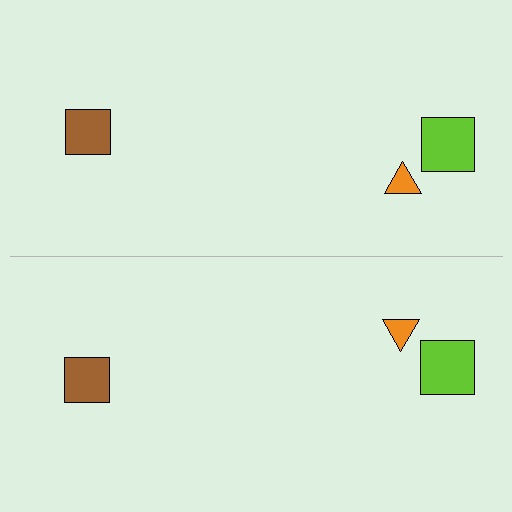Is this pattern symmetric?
Yes, this pattern has bilateral (reflection) symmetry.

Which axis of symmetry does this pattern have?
The pattern has a horizontal axis of symmetry running through the center of the image.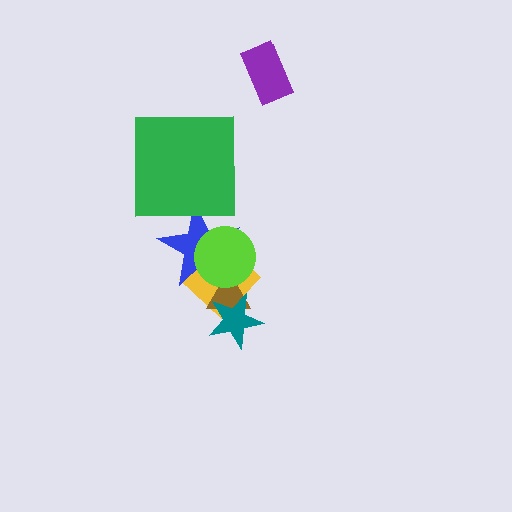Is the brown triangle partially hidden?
Yes, it is partially covered by another shape.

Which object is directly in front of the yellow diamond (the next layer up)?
The brown triangle is directly in front of the yellow diamond.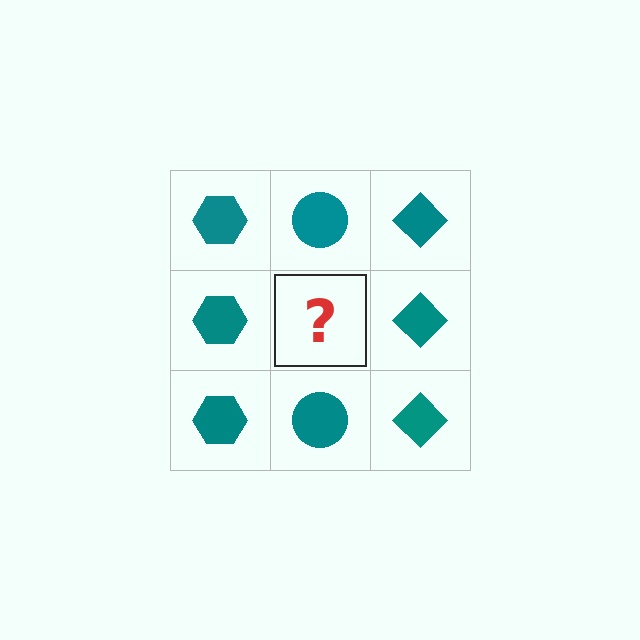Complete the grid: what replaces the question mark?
The question mark should be replaced with a teal circle.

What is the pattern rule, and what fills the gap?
The rule is that each column has a consistent shape. The gap should be filled with a teal circle.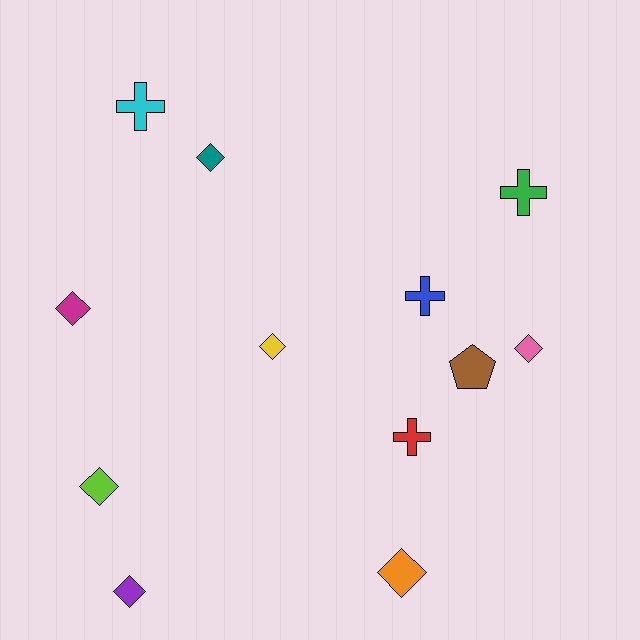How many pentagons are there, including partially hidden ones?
There is 1 pentagon.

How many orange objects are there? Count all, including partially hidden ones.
There is 1 orange object.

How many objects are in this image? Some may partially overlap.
There are 12 objects.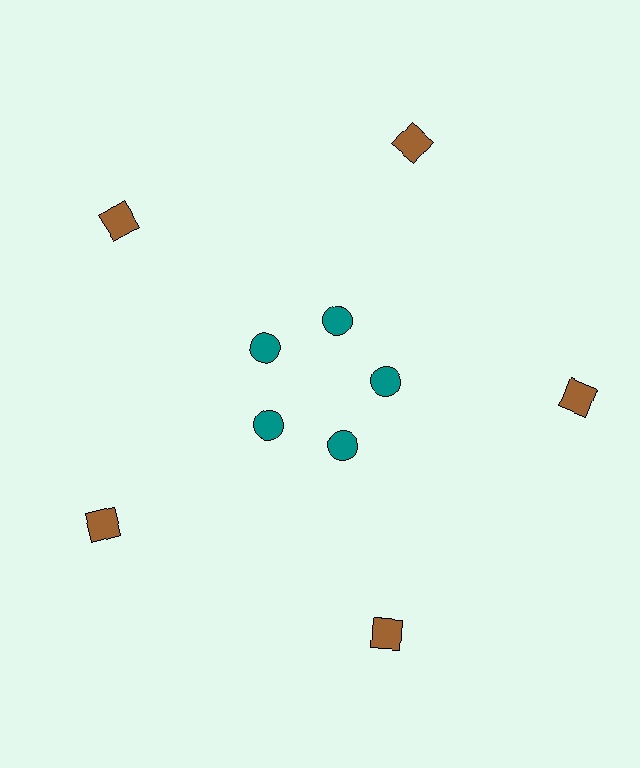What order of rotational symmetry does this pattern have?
This pattern has 5-fold rotational symmetry.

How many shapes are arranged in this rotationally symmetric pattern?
There are 10 shapes, arranged in 5 groups of 2.